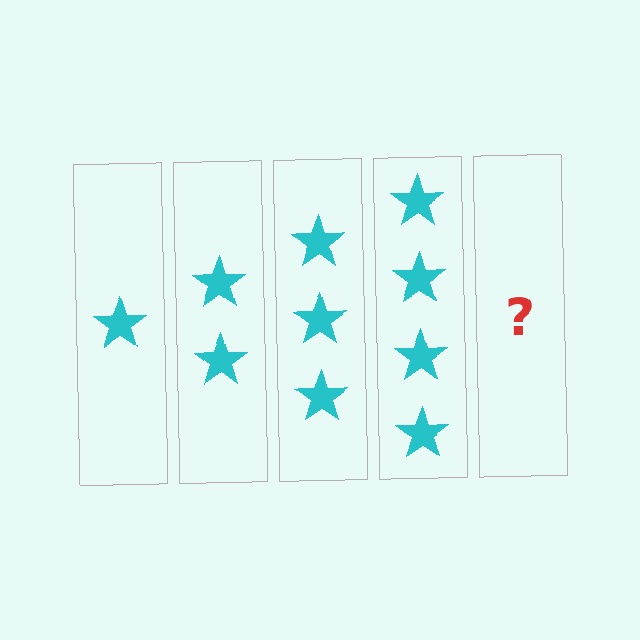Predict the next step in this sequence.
The next step is 5 stars.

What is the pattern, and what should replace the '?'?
The pattern is that each step adds one more star. The '?' should be 5 stars.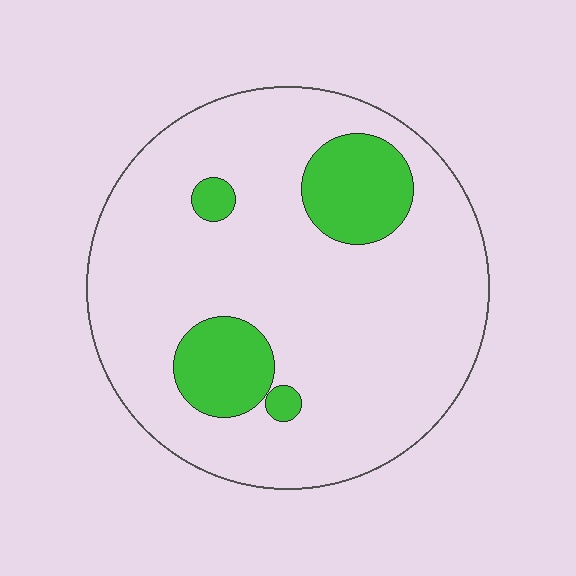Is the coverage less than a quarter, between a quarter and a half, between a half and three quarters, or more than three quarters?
Less than a quarter.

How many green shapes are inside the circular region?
4.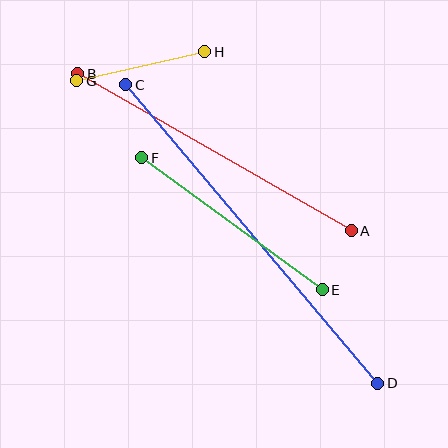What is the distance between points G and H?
The distance is approximately 131 pixels.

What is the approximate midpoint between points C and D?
The midpoint is at approximately (252, 234) pixels.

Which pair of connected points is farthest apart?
Points C and D are farthest apart.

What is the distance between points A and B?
The distance is approximately 316 pixels.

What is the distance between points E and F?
The distance is approximately 224 pixels.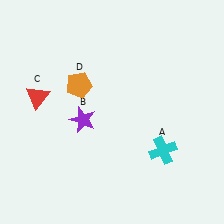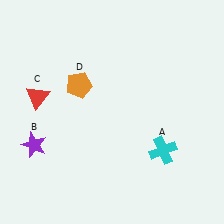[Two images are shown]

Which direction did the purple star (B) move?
The purple star (B) moved left.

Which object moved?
The purple star (B) moved left.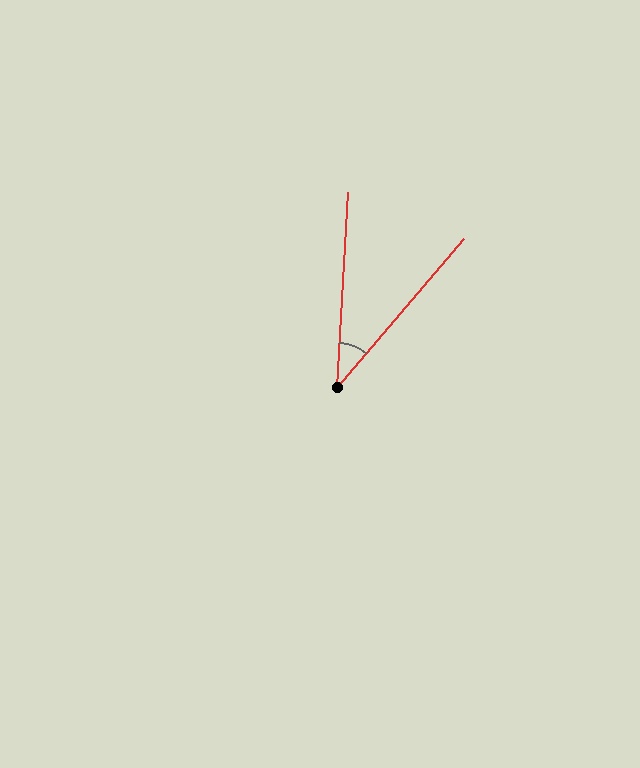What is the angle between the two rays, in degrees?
Approximately 37 degrees.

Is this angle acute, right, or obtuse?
It is acute.